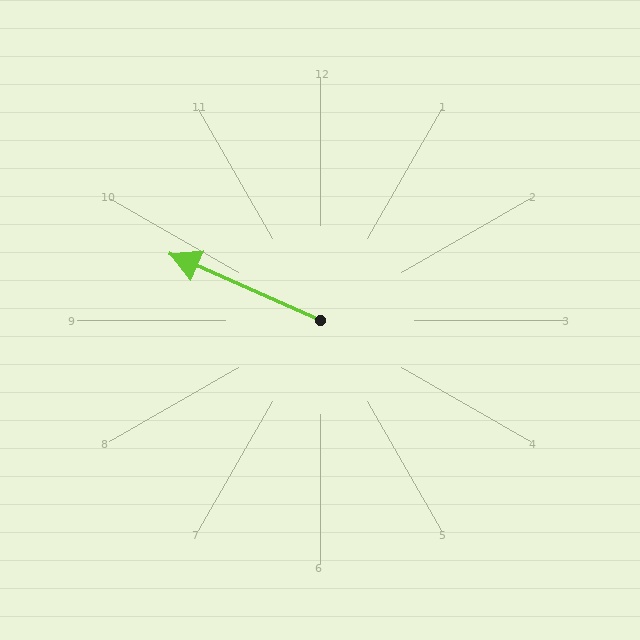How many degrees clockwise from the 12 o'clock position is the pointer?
Approximately 294 degrees.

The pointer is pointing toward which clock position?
Roughly 10 o'clock.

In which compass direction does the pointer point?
Northwest.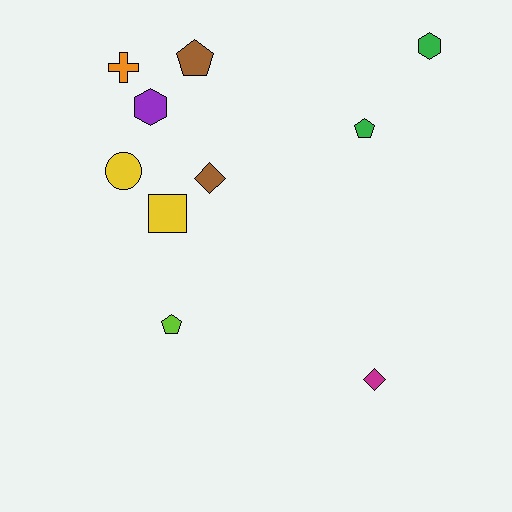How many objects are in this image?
There are 10 objects.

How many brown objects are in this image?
There are 2 brown objects.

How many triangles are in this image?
There are no triangles.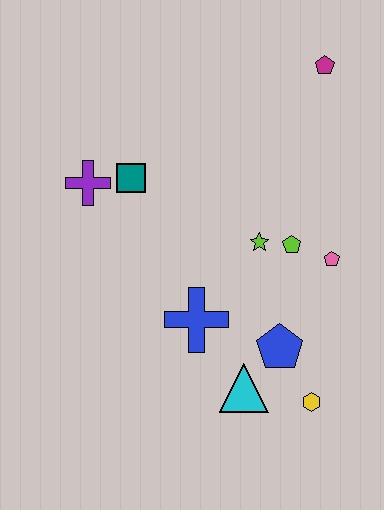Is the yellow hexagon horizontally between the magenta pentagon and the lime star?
Yes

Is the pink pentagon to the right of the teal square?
Yes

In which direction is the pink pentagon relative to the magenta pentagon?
The pink pentagon is below the magenta pentagon.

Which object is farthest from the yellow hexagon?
The magenta pentagon is farthest from the yellow hexagon.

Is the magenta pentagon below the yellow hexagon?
No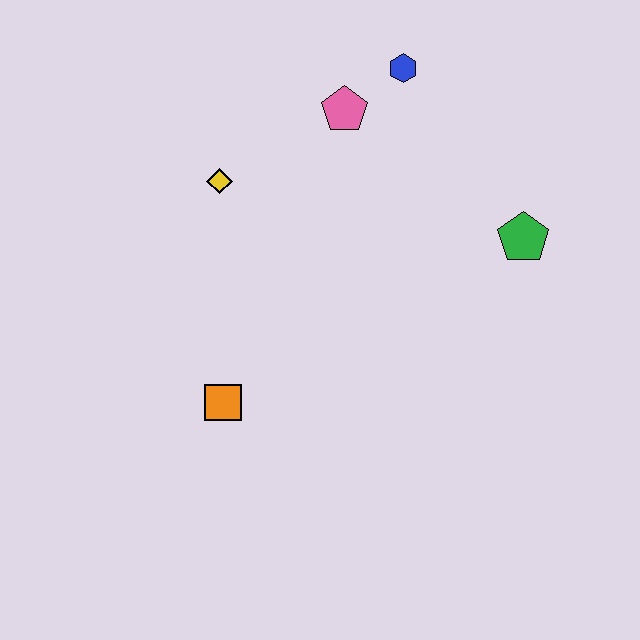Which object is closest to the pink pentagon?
The blue hexagon is closest to the pink pentagon.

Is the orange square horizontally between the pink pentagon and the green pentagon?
No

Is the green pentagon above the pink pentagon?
No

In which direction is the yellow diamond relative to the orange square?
The yellow diamond is above the orange square.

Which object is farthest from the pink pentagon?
The orange square is farthest from the pink pentagon.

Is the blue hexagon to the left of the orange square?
No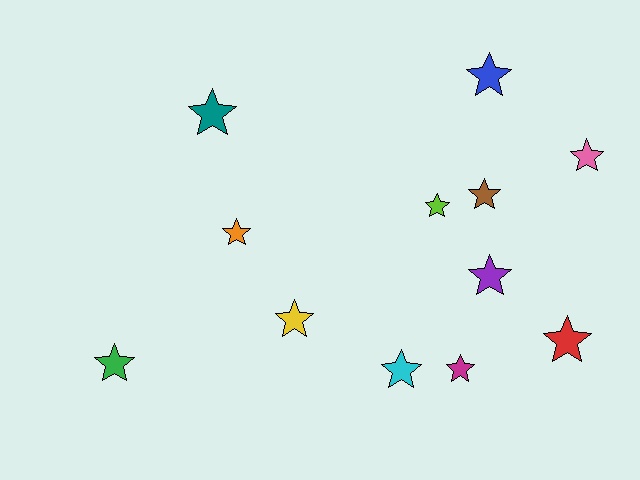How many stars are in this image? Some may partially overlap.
There are 12 stars.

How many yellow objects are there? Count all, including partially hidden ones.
There is 1 yellow object.